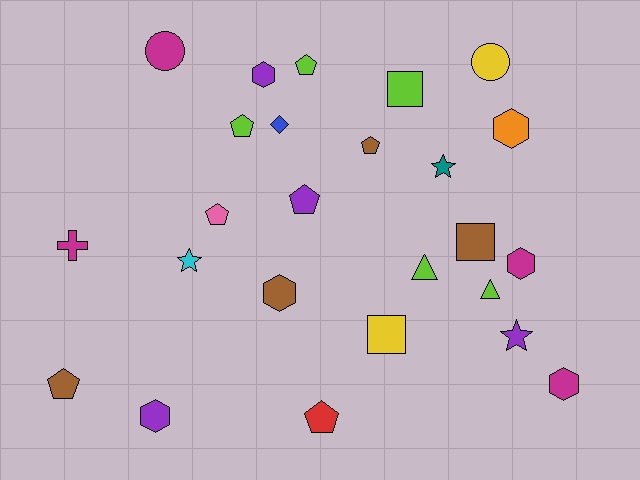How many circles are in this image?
There are 2 circles.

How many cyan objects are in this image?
There is 1 cyan object.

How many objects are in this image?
There are 25 objects.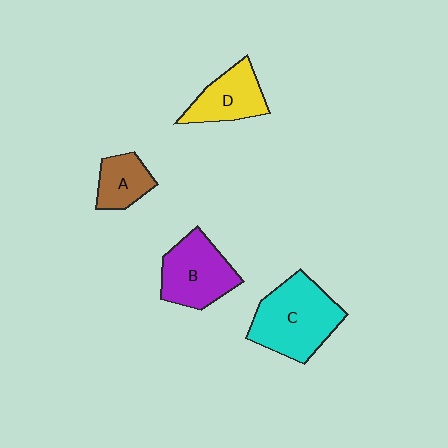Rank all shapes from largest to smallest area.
From largest to smallest: C (cyan), B (purple), D (yellow), A (brown).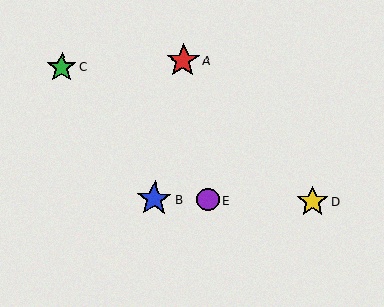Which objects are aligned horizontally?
Objects B, D, E are aligned horizontally.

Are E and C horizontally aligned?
No, E is at y≈200 and C is at y≈67.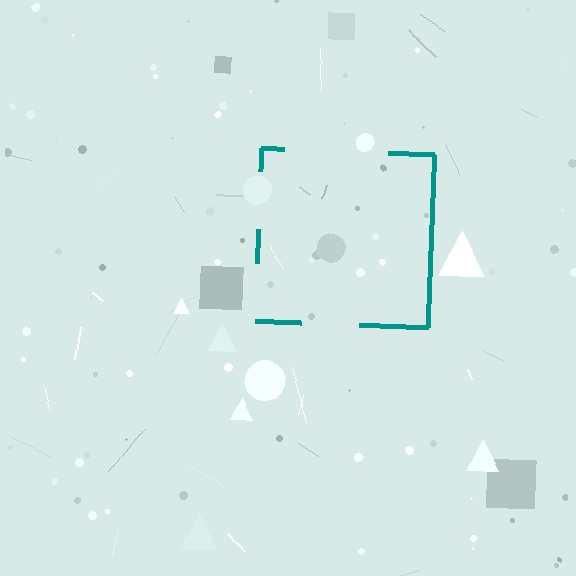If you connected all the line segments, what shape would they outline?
They would outline a square.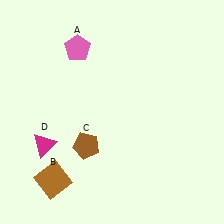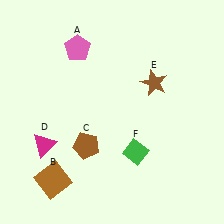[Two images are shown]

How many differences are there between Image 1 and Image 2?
There are 2 differences between the two images.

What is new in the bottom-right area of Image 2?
A green diamond (F) was added in the bottom-right area of Image 2.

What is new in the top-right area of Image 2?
A brown star (E) was added in the top-right area of Image 2.